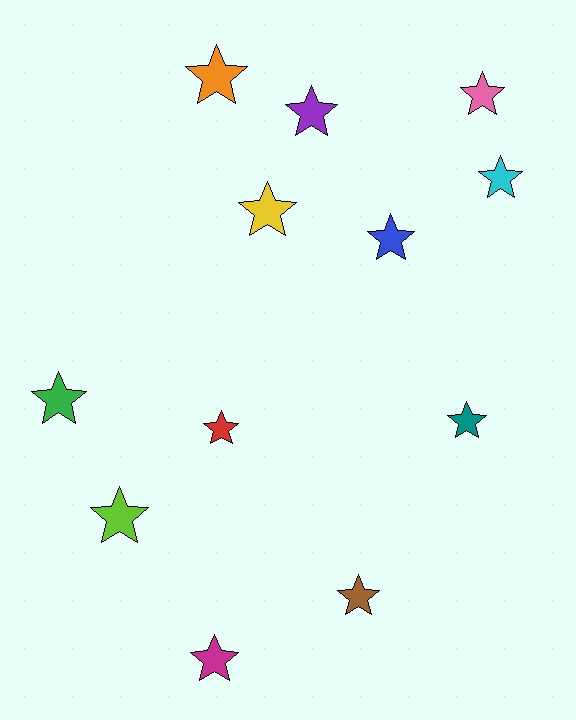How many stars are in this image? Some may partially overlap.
There are 12 stars.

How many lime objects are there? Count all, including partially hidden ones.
There is 1 lime object.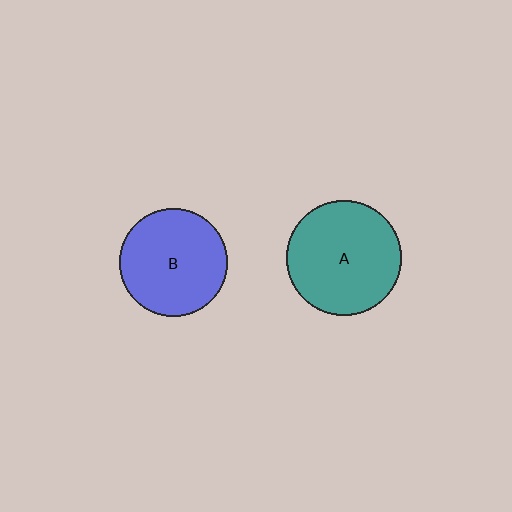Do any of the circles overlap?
No, none of the circles overlap.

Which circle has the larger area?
Circle A (teal).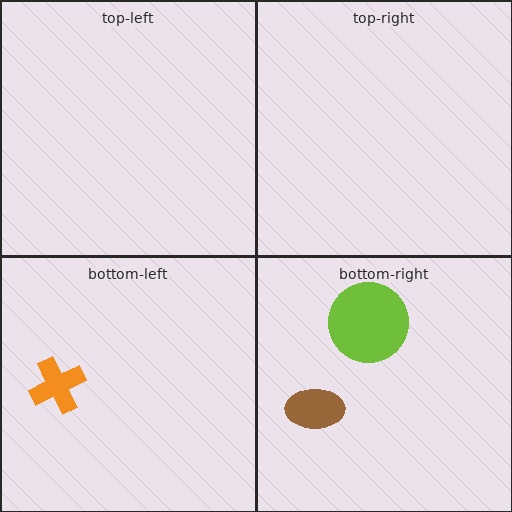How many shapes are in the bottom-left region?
1.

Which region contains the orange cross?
The bottom-left region.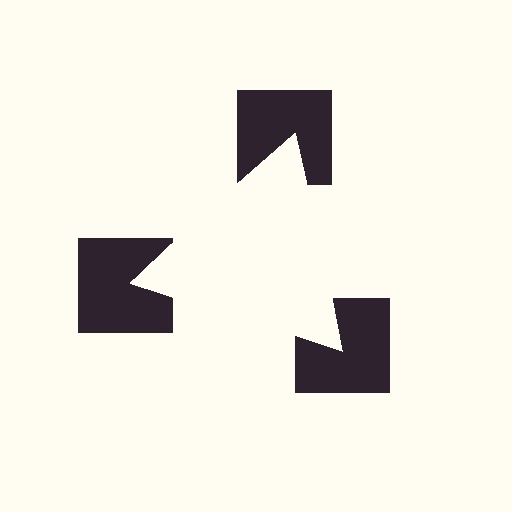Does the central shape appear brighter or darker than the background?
It typically appears slightly brighter than the background, even though no actual brightness change is drawn.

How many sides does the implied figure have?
3 sides.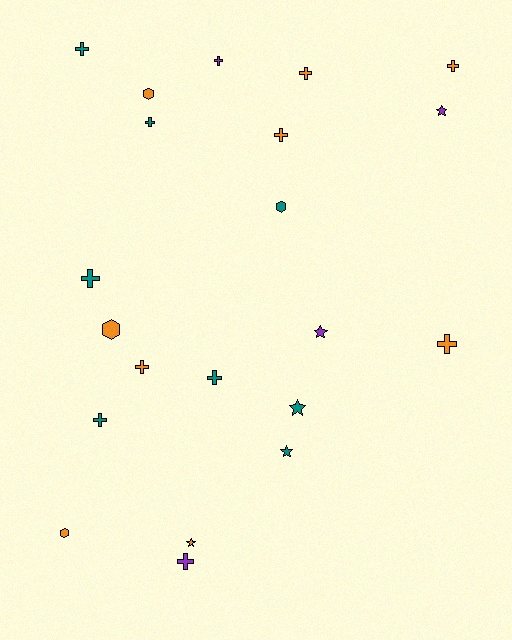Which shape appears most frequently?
Cross, with 12 objects.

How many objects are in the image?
There are 21 objects.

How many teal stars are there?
There are 2 teal stars.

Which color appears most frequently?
Orange, with 9 objects.